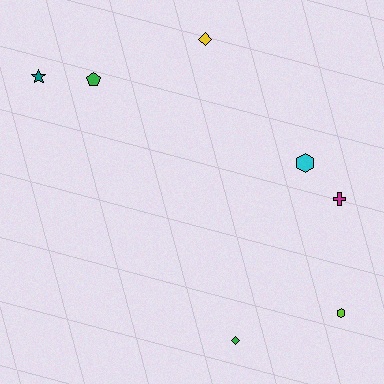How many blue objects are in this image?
There are no blue objects.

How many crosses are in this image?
There is 1 cross.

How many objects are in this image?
There are 7 objects.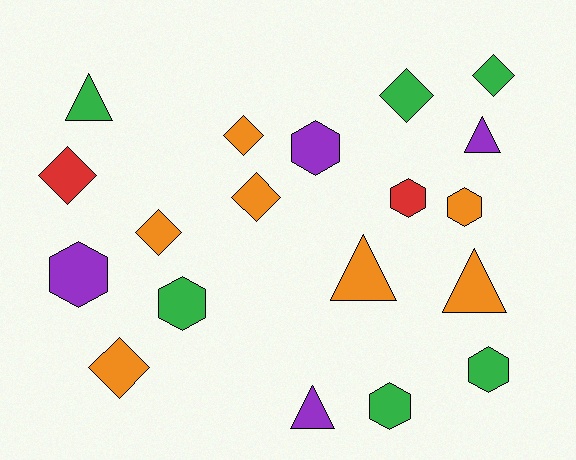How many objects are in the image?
There are 19 objects.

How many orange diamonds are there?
There are 4 orange diamonds.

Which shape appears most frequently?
Diamond, with 7 objects.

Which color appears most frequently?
Orange, with 7 objects.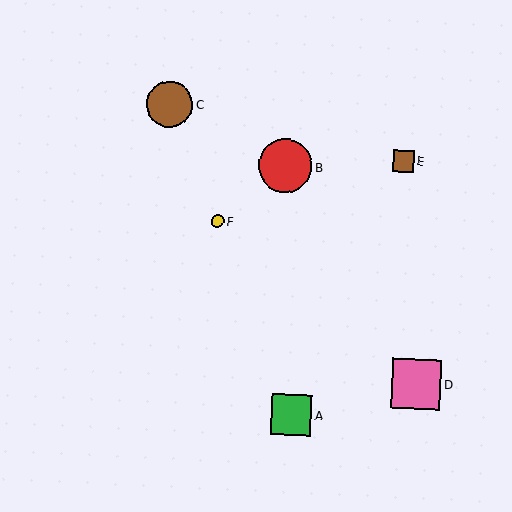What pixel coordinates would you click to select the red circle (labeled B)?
Click at (285, 166) to select the red circle B.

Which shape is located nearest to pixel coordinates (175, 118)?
The brown circle (labeled C) at (169, 104) is nearest to that location.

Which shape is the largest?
The red circle (labeled B) is the largest.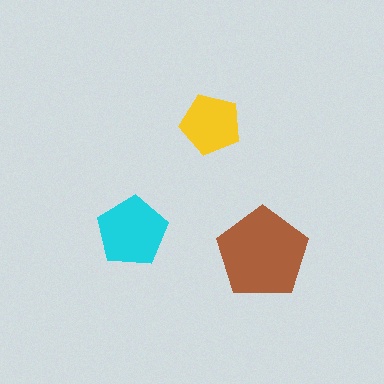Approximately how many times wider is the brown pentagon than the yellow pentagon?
About 1.5 times wider.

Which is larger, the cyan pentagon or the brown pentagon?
The brown one.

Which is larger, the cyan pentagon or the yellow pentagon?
The cyan one.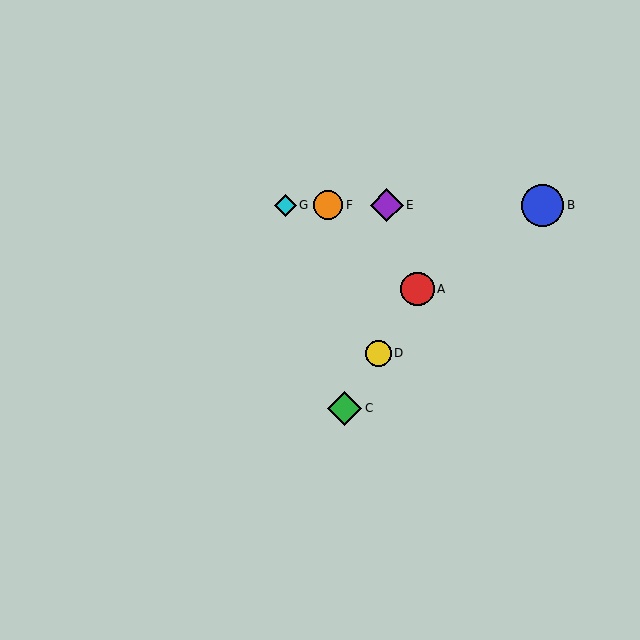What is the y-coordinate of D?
Object D is at y≈353.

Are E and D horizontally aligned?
No, E is at y≈205 and D is at y≈353.